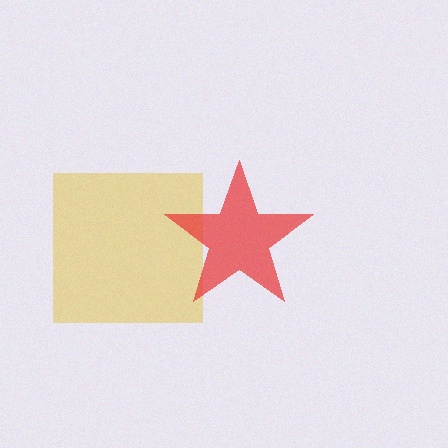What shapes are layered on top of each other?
The layered shapes are: a yellow square, a red star.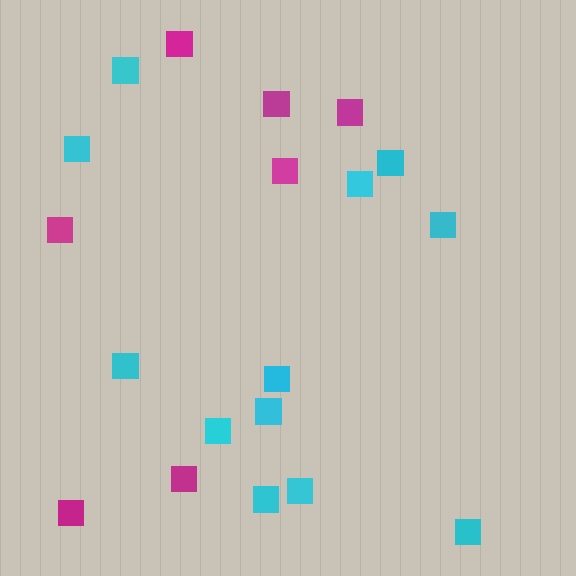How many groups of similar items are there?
There are 2 groups: one group of cyan squares (12) and one group of magenta squares (7).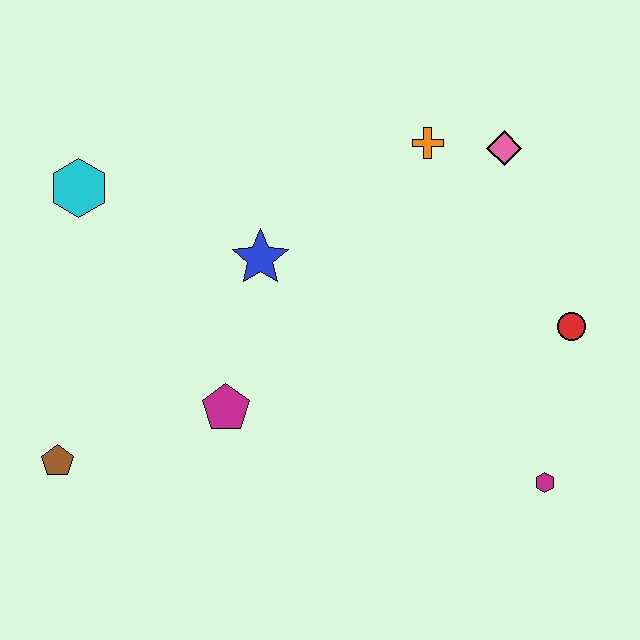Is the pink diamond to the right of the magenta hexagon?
No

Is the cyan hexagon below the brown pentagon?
No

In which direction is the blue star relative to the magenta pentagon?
The blue star is above the magenta pentagon.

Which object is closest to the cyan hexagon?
The blue star is closest to the cyan hexagon.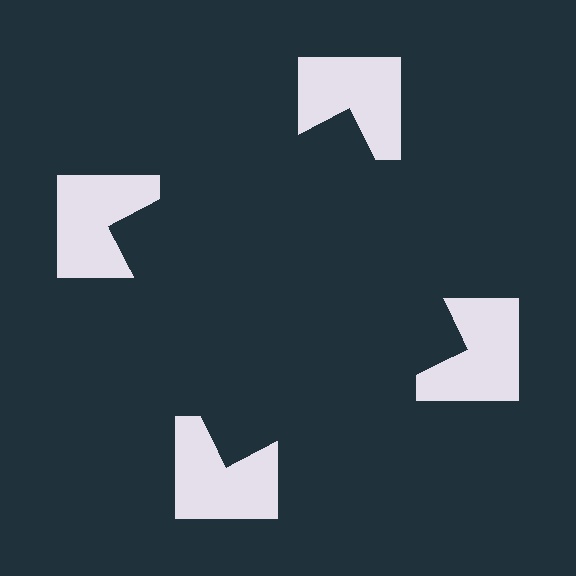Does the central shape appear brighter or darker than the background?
It typically appears slightly darker than the background, even though no actual brightness change is drawn.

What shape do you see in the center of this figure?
An illusory square — its edges are inferred from the aligned wedge cuts in the notched squares, not physically drawn.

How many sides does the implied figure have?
4 sides.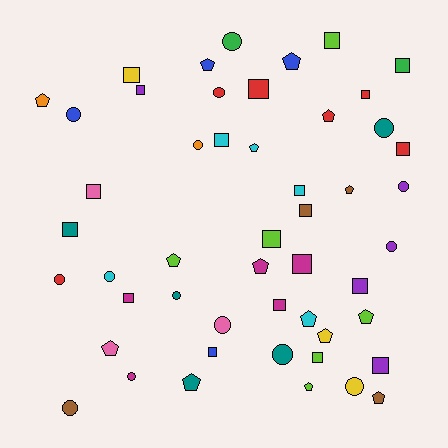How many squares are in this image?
There are 20 squares.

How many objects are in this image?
There are 50 objects.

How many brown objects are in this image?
There are 4 brown objects.